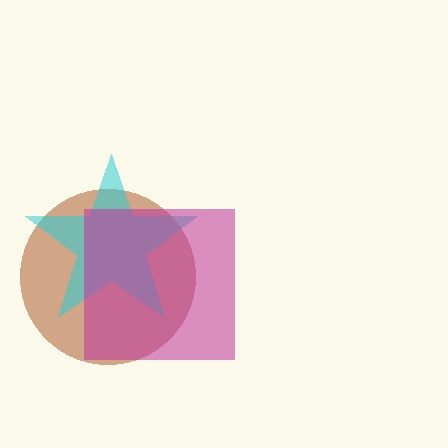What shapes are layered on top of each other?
The layered shapes are: a brown circle, a cyan star, a magenta square.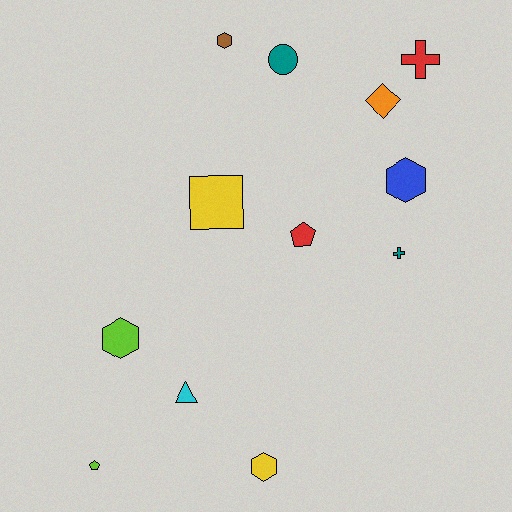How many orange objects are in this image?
There is 1 orange object.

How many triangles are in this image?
There is 1 triangle.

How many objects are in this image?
There are 12 objects.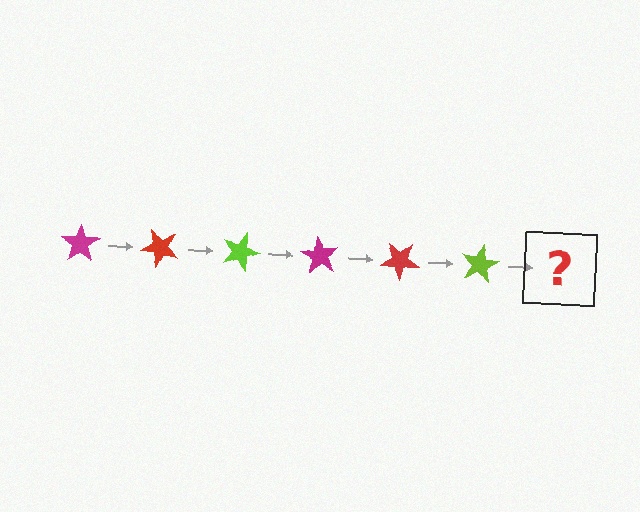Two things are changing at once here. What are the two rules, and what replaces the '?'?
The two rules are that it rotates 45 degrees each step and the color cycles through magenta, red, and lime. The '?' should be a magenta star, rotated 270 degrees from the start.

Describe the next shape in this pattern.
It should be a magenta star, rotated 270 degrees from the start.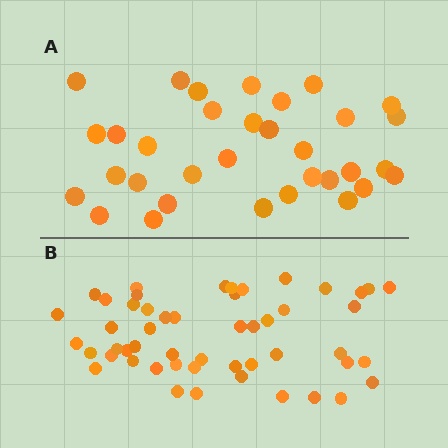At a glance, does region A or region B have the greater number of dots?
Region B (the bottom region) has more dots.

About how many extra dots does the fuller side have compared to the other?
Region B has approximately 20 more dots than region A.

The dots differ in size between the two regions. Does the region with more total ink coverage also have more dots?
No. Region A has more total ink coverage because its dots are larger, but region B actually contains more individual dots. Total area can be misleading — the number of items is what matters here.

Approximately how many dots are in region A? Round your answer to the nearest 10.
About 30 dots. (The exact count is 33, which rounds to 30.)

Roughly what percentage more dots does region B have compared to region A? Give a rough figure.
About 55% more.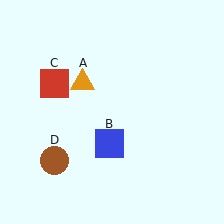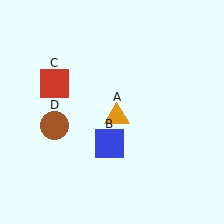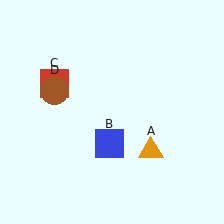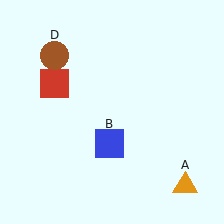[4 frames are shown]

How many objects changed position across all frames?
2 objects changed position: orange triangle (object A), brown circle (object D).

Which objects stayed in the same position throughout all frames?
Blue square (object B) and red square (object C) remained stationary.